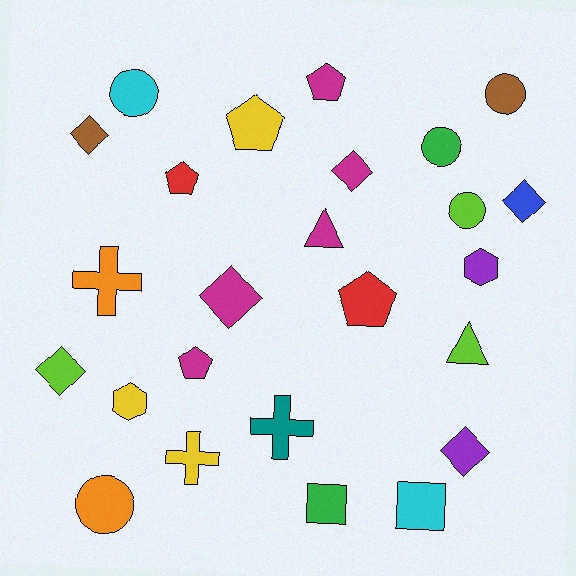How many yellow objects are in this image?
There are 3 yellow objects.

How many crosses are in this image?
There are 3 crosses.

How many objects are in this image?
There are 25 objects.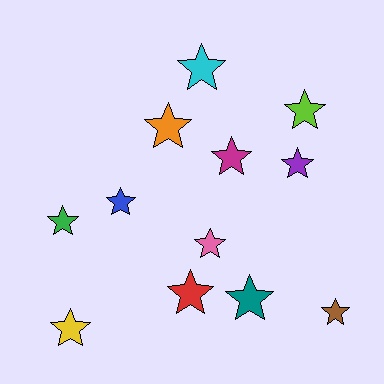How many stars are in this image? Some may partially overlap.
There are 12 stars.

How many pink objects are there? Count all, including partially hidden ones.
There is 1 pink object.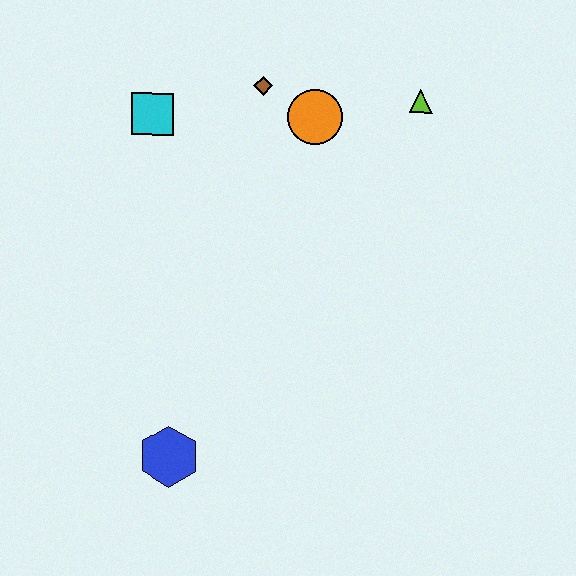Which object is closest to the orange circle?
The brown diamond is closest to the orange circle.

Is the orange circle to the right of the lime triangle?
No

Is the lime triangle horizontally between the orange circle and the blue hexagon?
No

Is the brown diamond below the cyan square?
No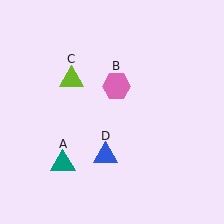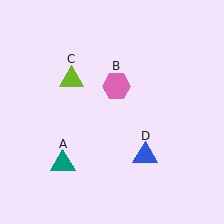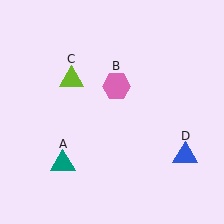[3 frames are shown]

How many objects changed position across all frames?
1 object changed position: blue triangle (object D).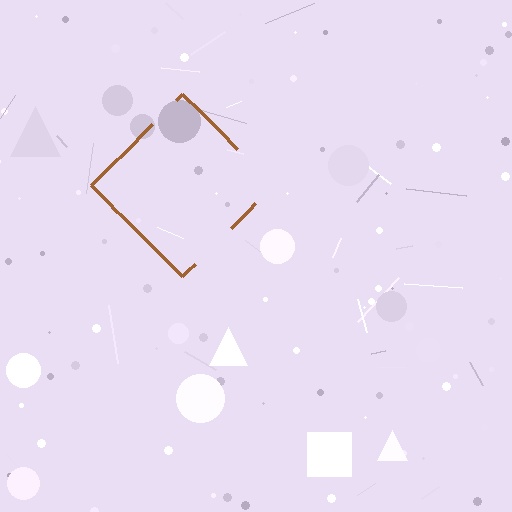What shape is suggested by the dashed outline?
The dashed outline suggests a diamond.